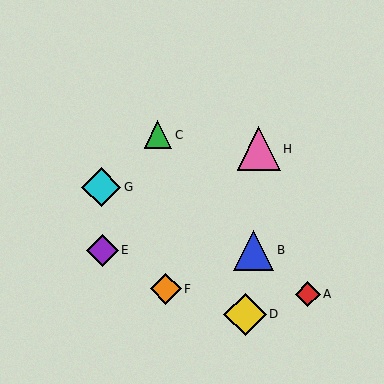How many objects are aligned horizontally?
2 objects (B, E) are aligned horizontally.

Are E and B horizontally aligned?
Yes, both are at y≈250.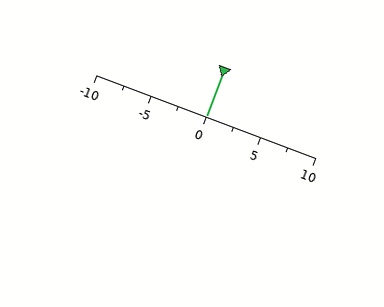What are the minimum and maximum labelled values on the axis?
The axis runs from -10 to 10.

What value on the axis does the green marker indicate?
The marker indicates approximately 0.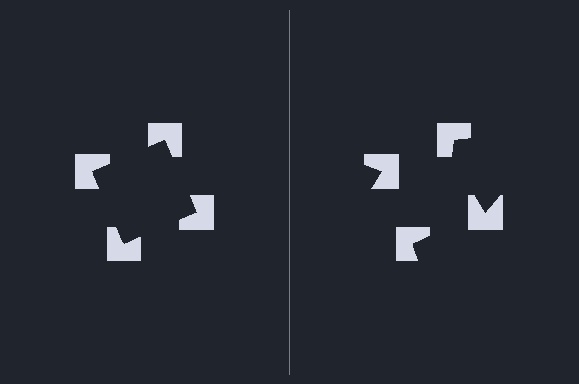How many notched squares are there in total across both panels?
8 — 4 on each side.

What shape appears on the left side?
An illusory square.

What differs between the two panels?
The notched squares are positioned identically on both sides; only the wedge orientations differ. On the left they align to a square; on the right they are misaligned.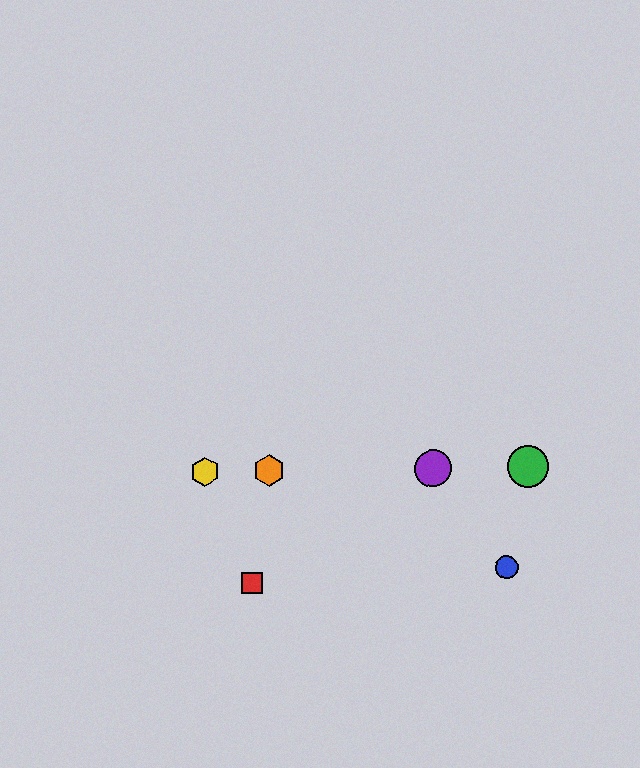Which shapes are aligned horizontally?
The green circle, the yellow hexagon, the purple circle, the orange hexagon are aligned horizontally.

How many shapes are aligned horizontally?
4 shapes (the green circle, the yellow hexagon, the purple circle, the orange hexagon) are aligned horizontally.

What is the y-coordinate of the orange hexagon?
The orange hexagon is at y≈471.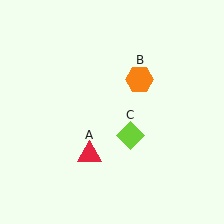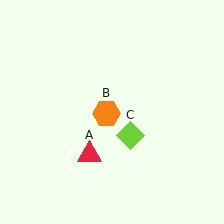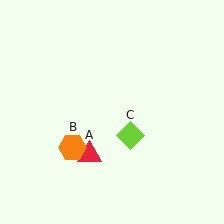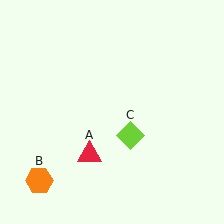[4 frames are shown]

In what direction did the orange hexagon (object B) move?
The orange hexagon (object B) moved down and to the left.